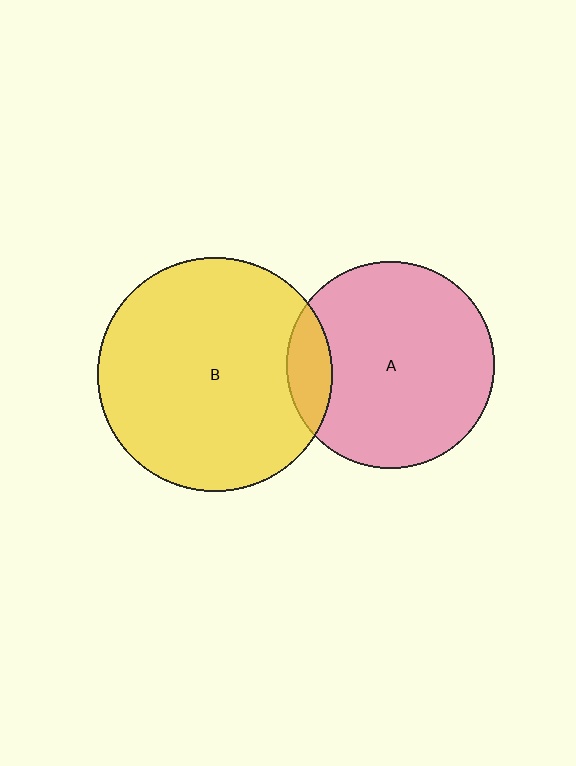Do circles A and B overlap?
Yes.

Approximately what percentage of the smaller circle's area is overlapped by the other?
Approximately 10%.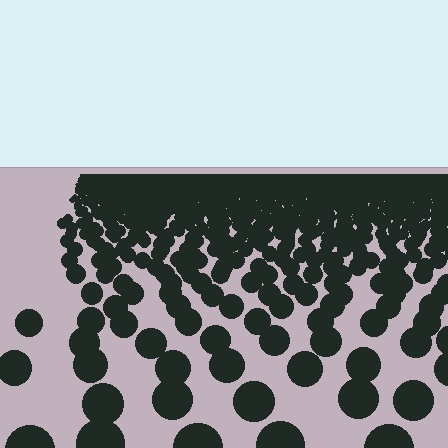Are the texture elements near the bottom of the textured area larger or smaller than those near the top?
Larger. Near the bottom, elements are closer to the viewer and appear at a bigger on-screen size.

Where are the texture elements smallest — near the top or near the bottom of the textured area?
Near the top.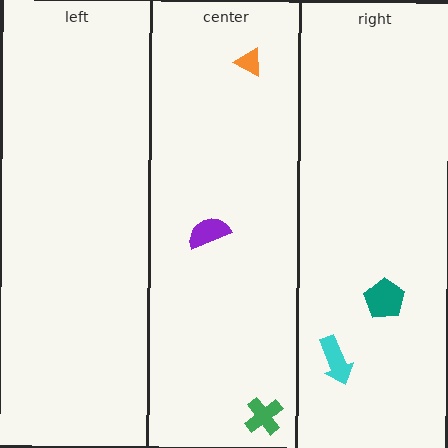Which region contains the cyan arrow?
The right region.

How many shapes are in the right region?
2.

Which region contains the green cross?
The center region.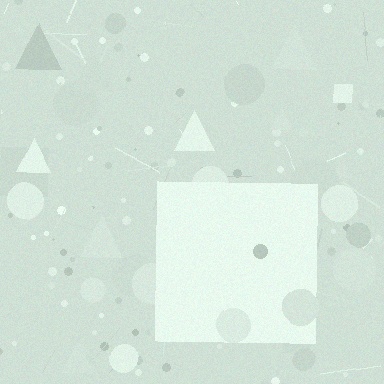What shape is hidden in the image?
A square is hidden in the image.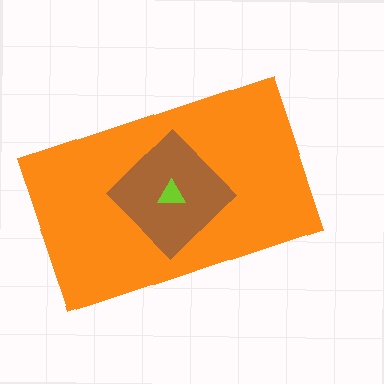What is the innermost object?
The lime triangle.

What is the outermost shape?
The orange rectangle.